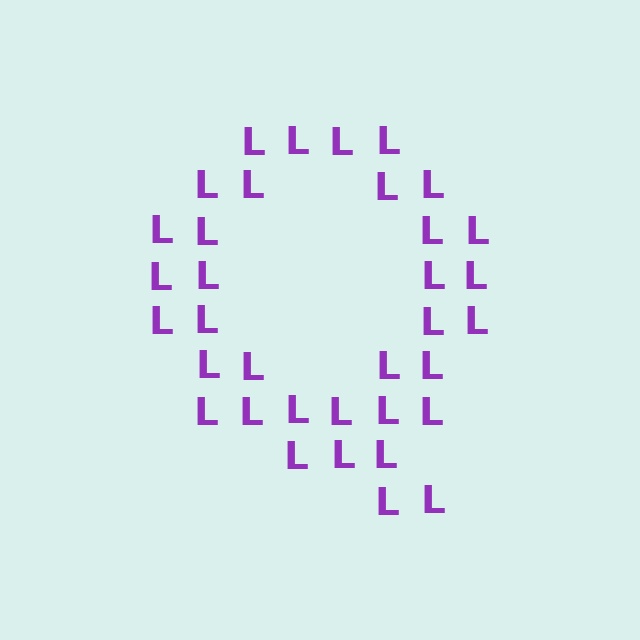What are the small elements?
The small elements are letter L's.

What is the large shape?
The large shape is the letter Q.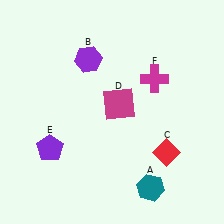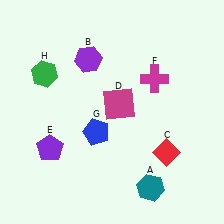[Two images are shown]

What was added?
A blue pentagon (G), a green hexagon (H) were added in Image 2.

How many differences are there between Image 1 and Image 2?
There are 2 differences between the two images.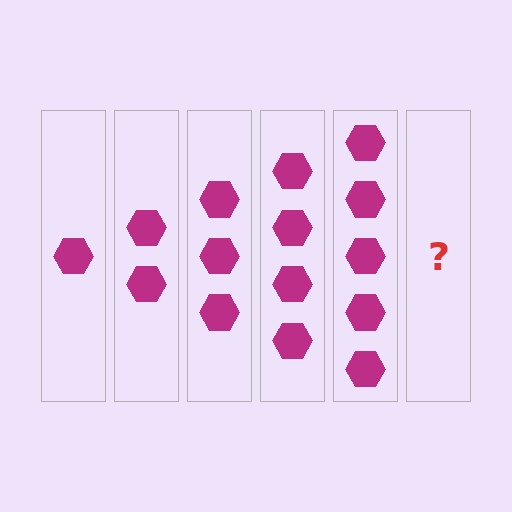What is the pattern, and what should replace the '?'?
The pattern is that each step adds one more hexagon. The '?' should be 6 hexagons.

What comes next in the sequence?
The next element should be 6 hexagons.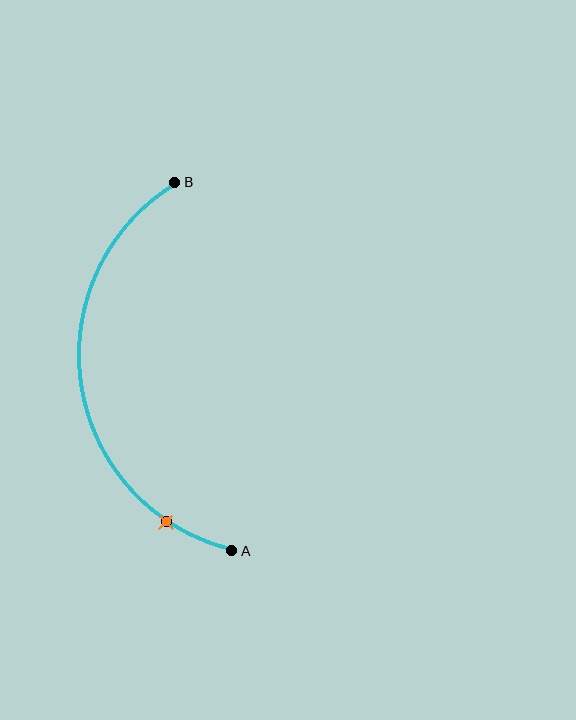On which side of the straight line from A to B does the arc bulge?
The arc bulges to the left of the straight line connecting A and B.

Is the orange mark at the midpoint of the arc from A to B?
No. The orange mark lies on the arc but is closer to endpoint A. The arc midpoint would be at the point on the curve equidistant along the arc from both A and B.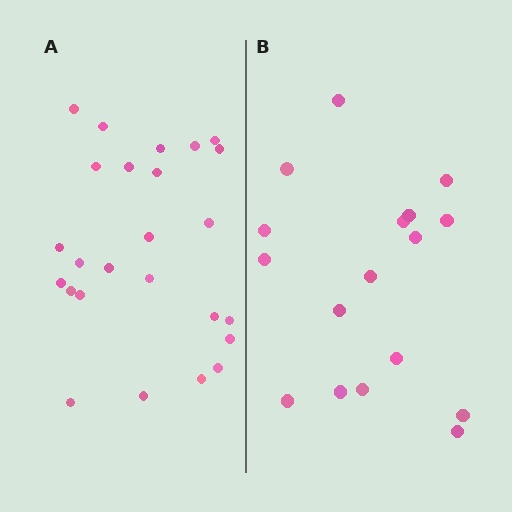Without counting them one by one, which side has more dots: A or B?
Region A (the left region) has more dots.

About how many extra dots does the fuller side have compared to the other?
Region A has roughly 8 or so more dots than region B.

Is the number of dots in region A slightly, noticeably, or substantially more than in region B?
Region A has substantially more. The ratio is roughly 1.5 to 1.